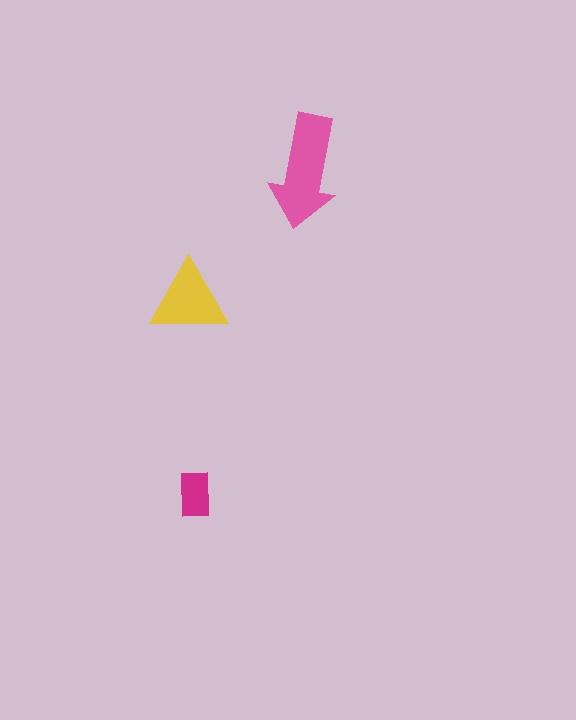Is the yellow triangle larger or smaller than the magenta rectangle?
Larger.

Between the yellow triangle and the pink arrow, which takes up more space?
The pink arrow.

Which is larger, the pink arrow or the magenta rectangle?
The pink arrow.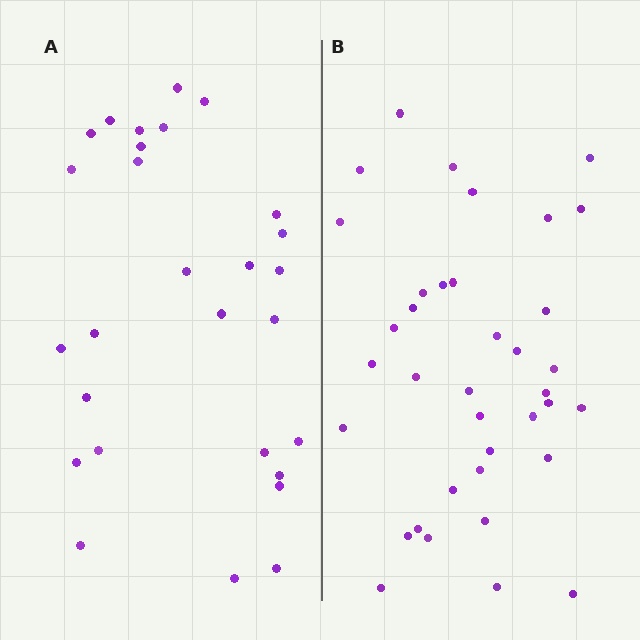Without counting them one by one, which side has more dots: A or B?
Region B (the right region) has more dots.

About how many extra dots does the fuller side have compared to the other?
Region B has roughly 8 or so more dots than region A.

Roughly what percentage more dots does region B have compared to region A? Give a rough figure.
About 30% more.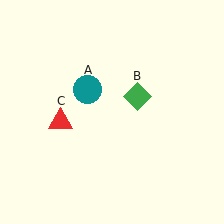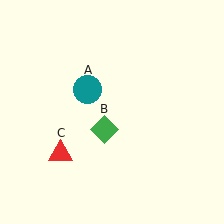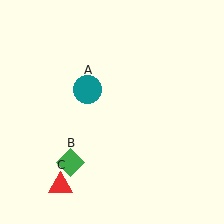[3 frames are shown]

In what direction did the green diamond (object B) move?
The green diamond (object B) moved down and to the left.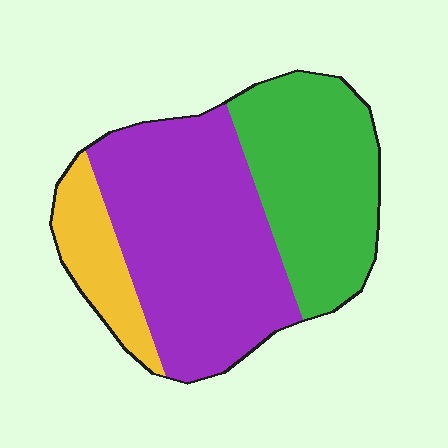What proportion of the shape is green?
Green takes up about three eighths (3/8) of the shape.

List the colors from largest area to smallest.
From largest to smallest: purple, green, yellow.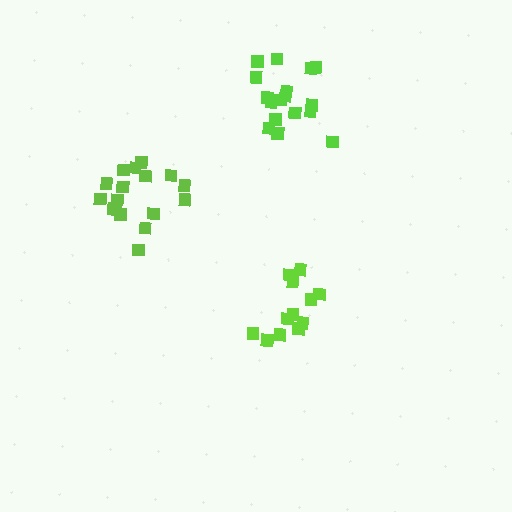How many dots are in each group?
Group 1: 12 dots, Group 2: 17 dots, Group 3: 17 dots (46 total).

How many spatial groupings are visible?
There are 3 spatial groupings.